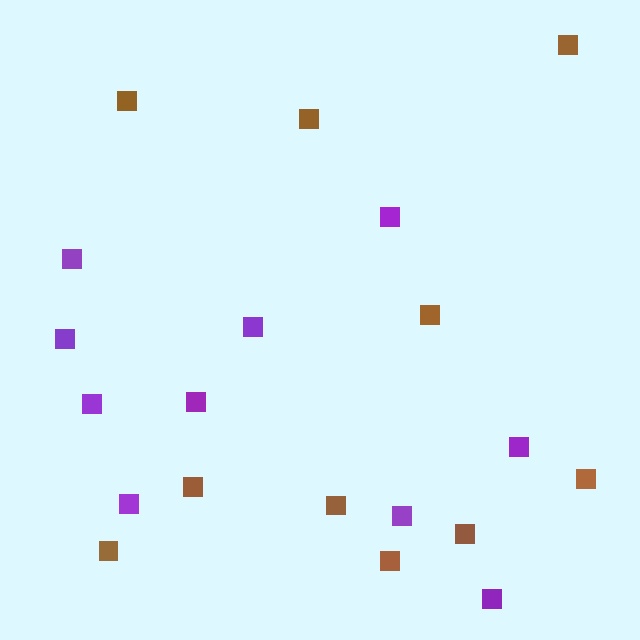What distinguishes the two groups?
There are 2 groups: one group of brown squares (10) and one group of purple squares (10).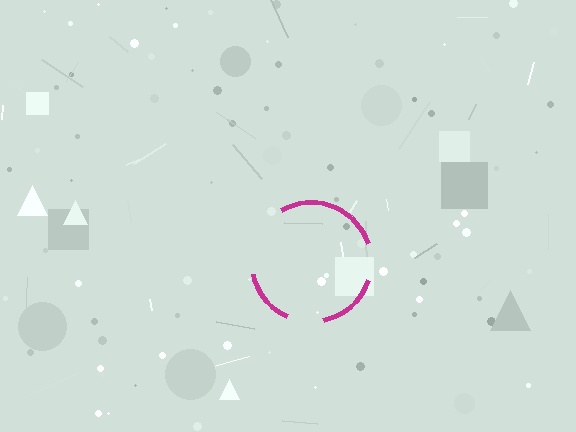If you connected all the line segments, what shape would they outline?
They would outline a circle.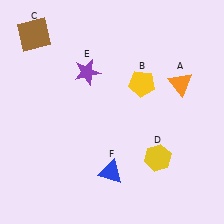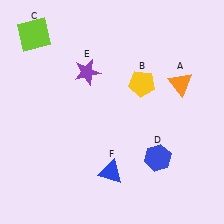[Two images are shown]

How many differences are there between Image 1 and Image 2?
There are 2 differences between the two images.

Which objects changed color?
C changed from brown to lime. D changed from yellow to blue.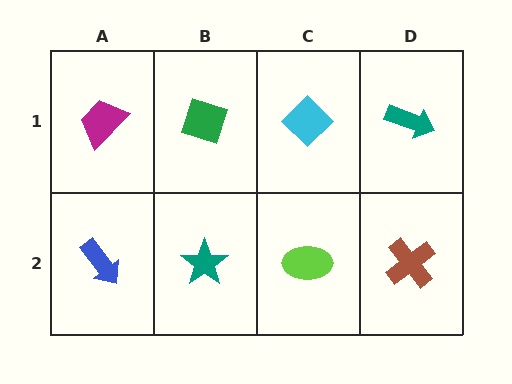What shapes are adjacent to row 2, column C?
A cyan diamond (row 1, column C), a teal star (row 2, column B), a brown cross (row 2, column D).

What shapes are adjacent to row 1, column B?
A teal star (row 2, column B), a magenta trapezoid (row 1, column A), a cyan diamond (row 1, column C).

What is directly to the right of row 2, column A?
A teal star.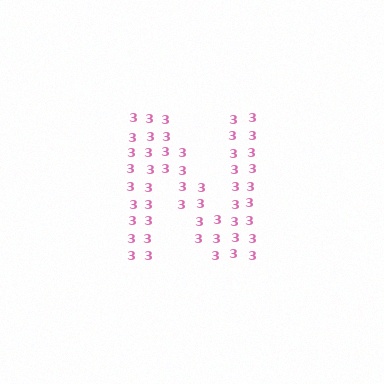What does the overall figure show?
The overall figure shows the letter N.